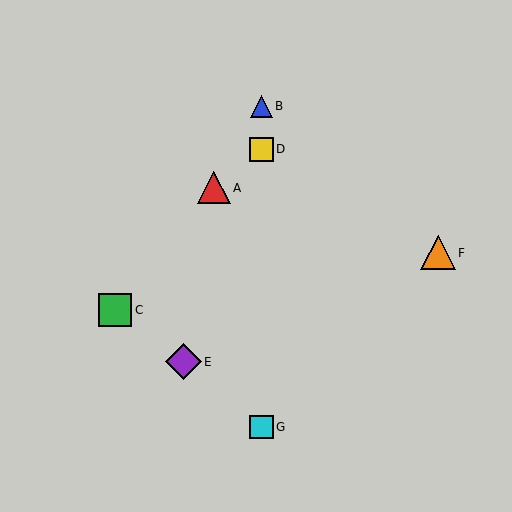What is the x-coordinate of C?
Object C is at x≈115.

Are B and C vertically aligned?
No, B is at x≈262 and C is at x≈115.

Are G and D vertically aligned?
Yes, both are at x≈262.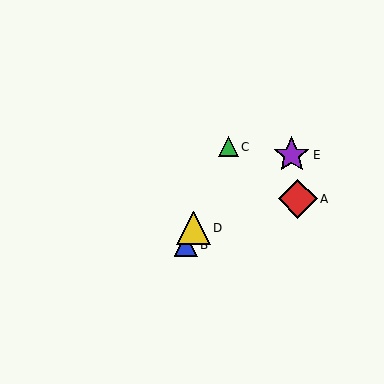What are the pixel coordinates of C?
Object C is at (228, 147).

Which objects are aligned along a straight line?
Objects B, C, D are aligned along a straight line.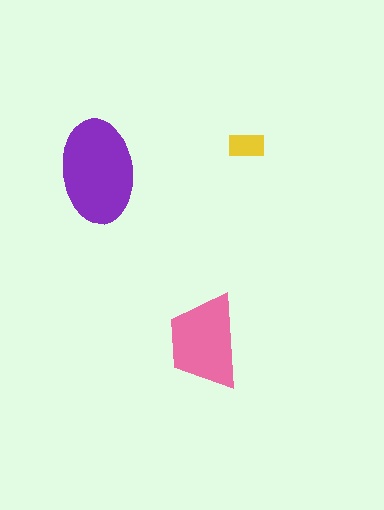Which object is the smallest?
The yellow rectangle.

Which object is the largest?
The purple ellipse.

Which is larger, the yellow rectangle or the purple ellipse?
The purple ellipse.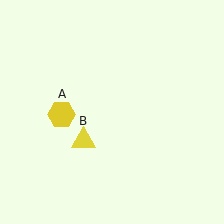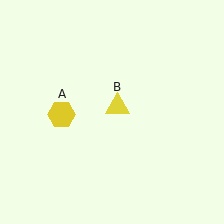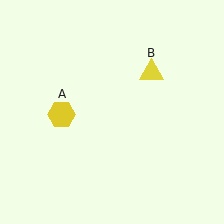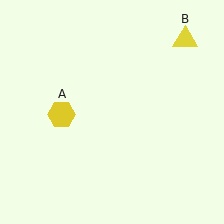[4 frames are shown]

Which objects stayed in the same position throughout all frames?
Yellow hexagon (object A) remained stationary.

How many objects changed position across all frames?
1 object changed position: yellow triangle (object B).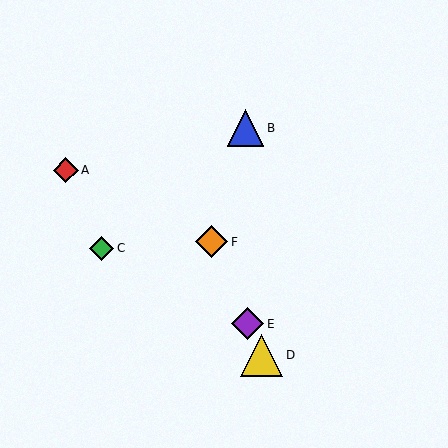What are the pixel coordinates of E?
Object E is at (248, 324).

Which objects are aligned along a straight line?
Objects D, E, F are aligned along a straight line.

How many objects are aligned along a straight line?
3 objects (D, E, F) are aligned along a straight line.